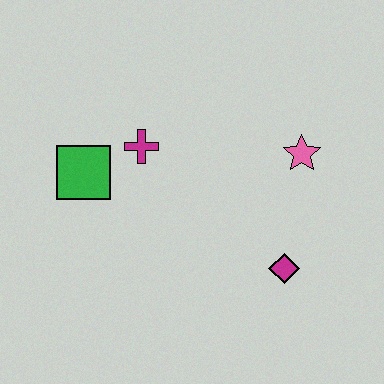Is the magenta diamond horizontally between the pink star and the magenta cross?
Yes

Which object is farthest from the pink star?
The green square is farthest from the pink star.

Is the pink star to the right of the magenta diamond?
Yes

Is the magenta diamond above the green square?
No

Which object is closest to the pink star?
The magenta diamond is closest to the pink star.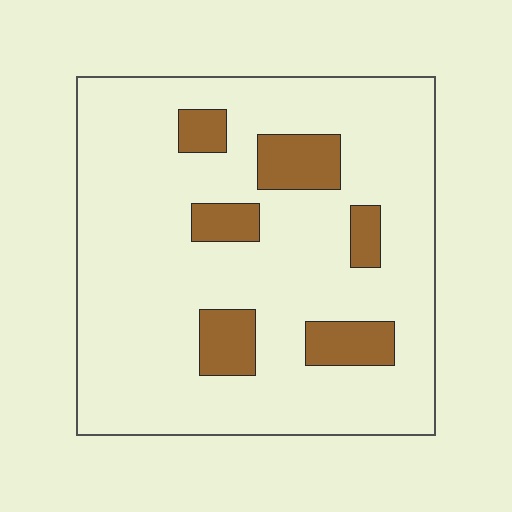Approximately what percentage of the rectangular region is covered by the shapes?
Approximately 15%.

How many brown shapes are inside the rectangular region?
6.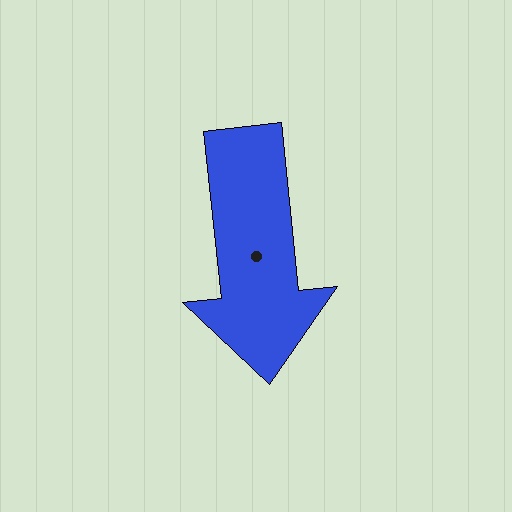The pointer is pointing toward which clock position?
Roughly 6 o'clock.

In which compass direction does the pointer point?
South.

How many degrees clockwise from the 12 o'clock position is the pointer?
Approximately 174 degrees.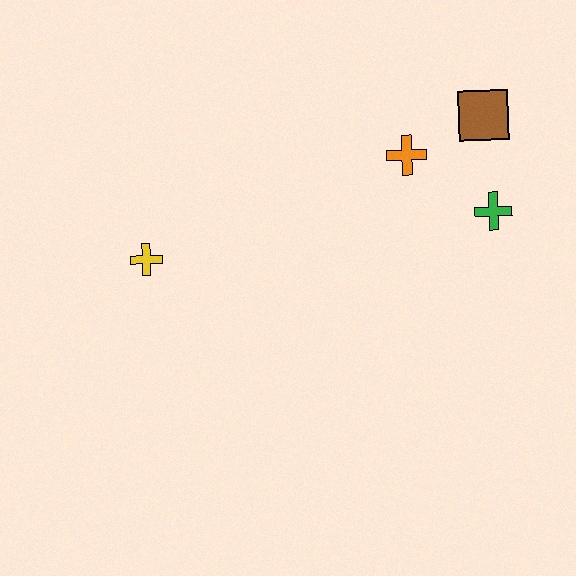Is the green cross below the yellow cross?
No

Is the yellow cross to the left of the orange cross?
Yes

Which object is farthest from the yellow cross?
The brown square is farthest from the yellow cross.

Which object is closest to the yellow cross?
The orange cross is closest to the yellow cross.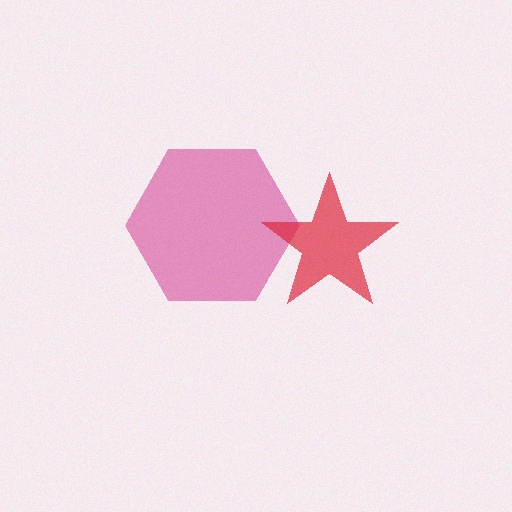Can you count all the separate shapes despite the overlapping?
Yes, there are 2 separate shapes.